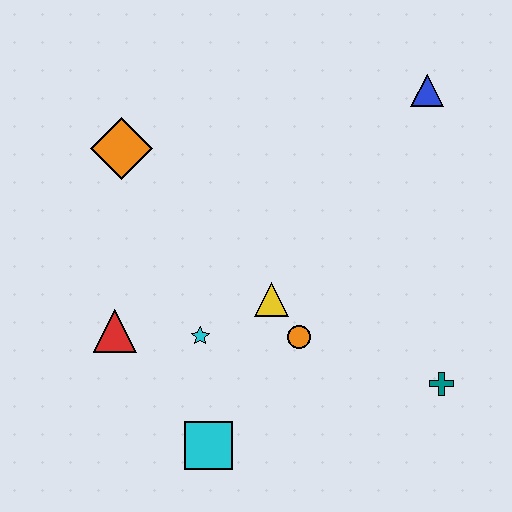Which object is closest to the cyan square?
The cyan star is closest to the cyan square.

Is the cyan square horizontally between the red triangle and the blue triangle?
Yes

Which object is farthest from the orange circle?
The blue triangle is farthest from the orange circle.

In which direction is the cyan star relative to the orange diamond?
The cyan star is below the orange diamond.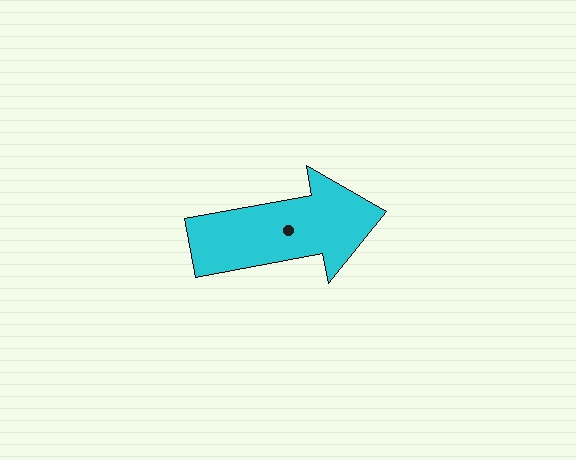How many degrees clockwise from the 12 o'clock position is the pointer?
Approximately 79 degrees.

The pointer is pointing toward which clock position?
Roughly 3 o'clock.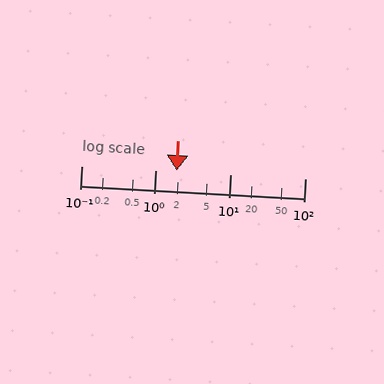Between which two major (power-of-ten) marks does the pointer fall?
The pointer is between 1 and 10.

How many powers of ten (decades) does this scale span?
The scale spans 3 decades, from 0.1 to 100.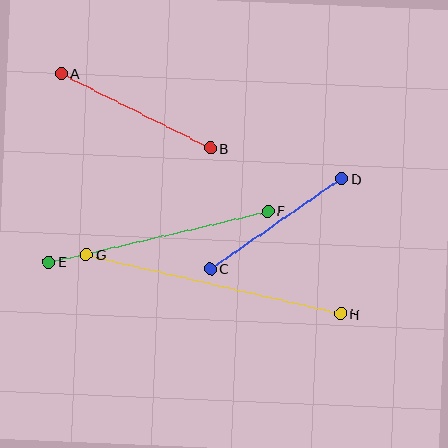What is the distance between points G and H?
The distance is approximately 261 pixels.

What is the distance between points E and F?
The distance is approximately 224 pixels.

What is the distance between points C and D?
The distance is approximately 160 pixels.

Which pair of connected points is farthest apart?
Points G and H are farthest apart.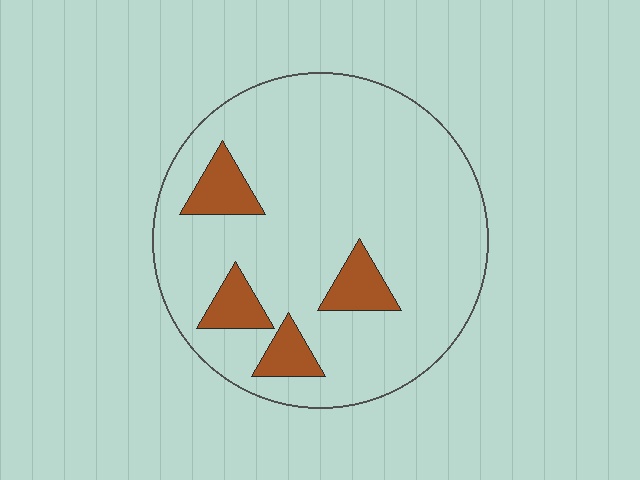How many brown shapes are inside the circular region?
4.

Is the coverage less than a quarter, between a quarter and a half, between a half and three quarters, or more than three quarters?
Less than a quarter.